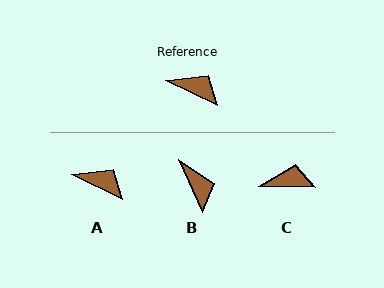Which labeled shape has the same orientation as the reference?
A.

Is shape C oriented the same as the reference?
No, it is off by about 25 degrees.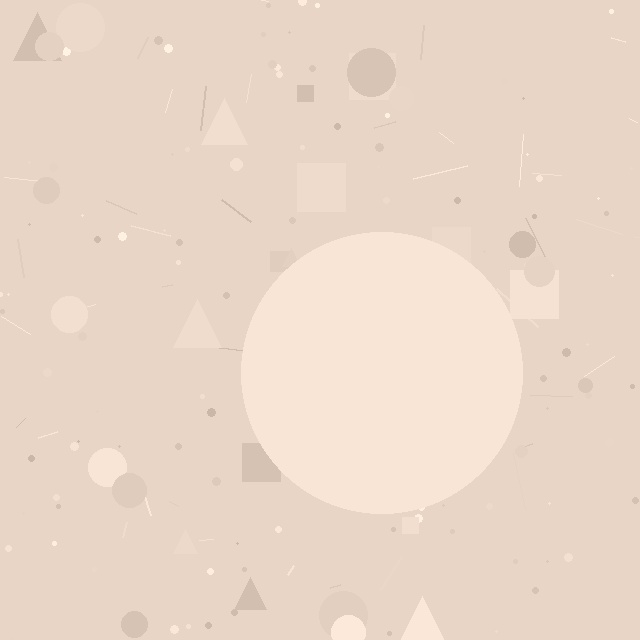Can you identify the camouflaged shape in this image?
The camouflaged shape is a circle.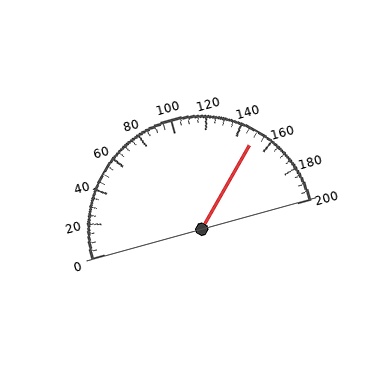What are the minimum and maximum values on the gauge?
The gauge ranges from 0 to 200.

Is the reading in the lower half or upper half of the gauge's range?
The reading is in the upper half of the range (0 to 200).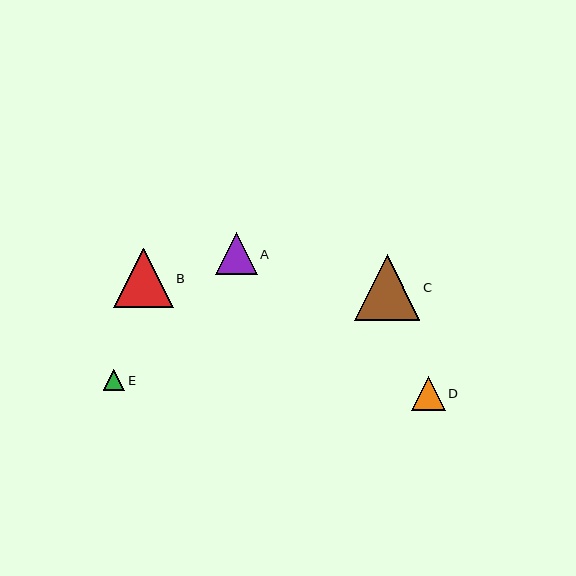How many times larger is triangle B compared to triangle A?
Triangle B is approximately 1.4 times the size of triangle A.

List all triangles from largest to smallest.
From largest to smallest: C, B, A, D, E.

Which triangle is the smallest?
Triangle E is the smallest with a size of approximately 22 pixels.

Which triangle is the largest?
Triangle C is the largest with a size of approximately 65 pixels.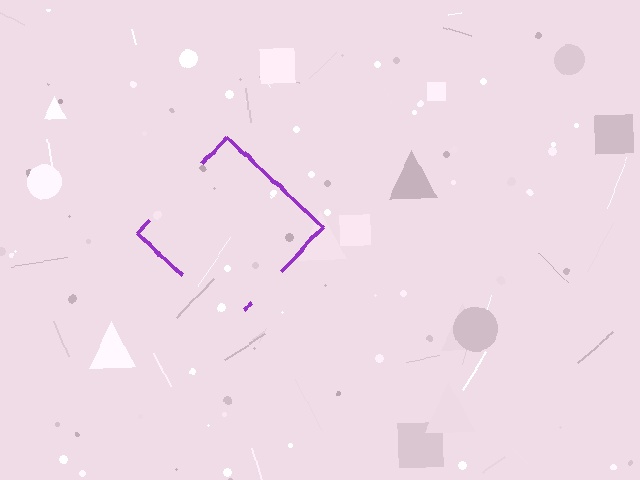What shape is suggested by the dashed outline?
The dashed outline suggests a diamond.